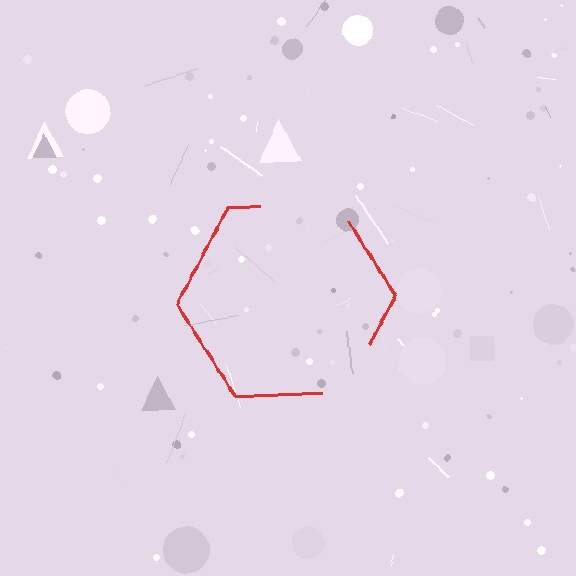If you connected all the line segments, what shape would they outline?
They would outline a hexagon.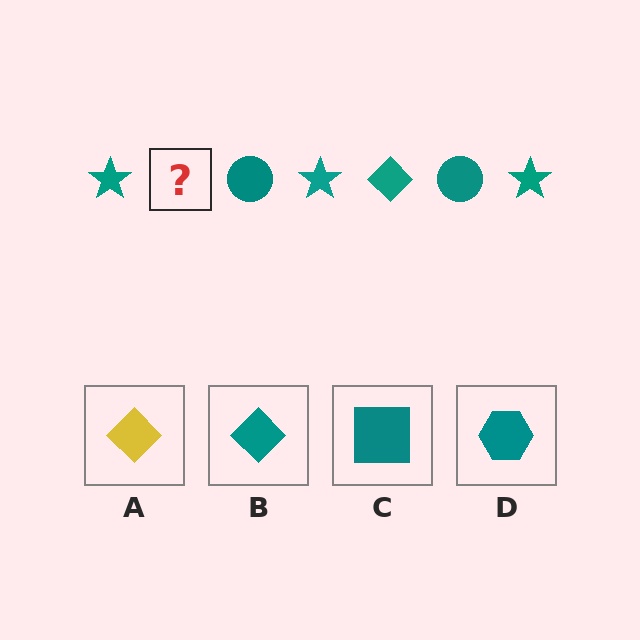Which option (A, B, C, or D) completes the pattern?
B.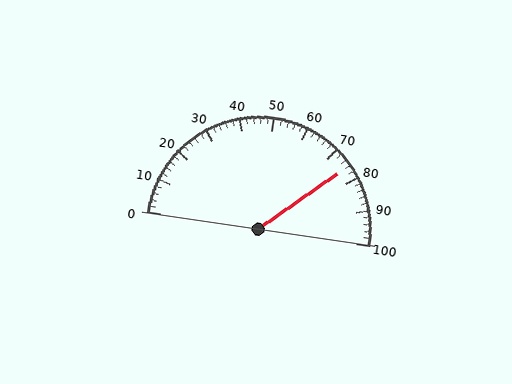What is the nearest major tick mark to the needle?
The nearest major tick mark is 80.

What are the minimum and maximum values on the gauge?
The gauge ranges from 0 to 100.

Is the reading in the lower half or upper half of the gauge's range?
The reading is in the upper half of the range (0 to 100).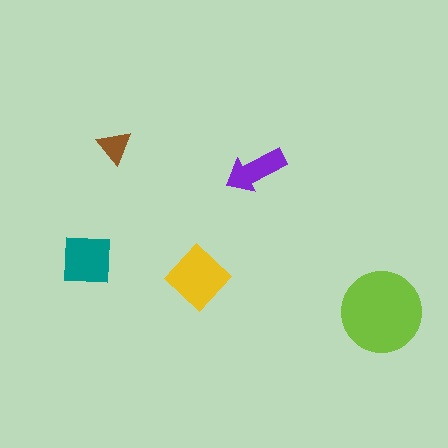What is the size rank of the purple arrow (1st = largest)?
4th.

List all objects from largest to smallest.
The lime circle, the yellow diamond, the teal square, the purple arrow, the brown triangle.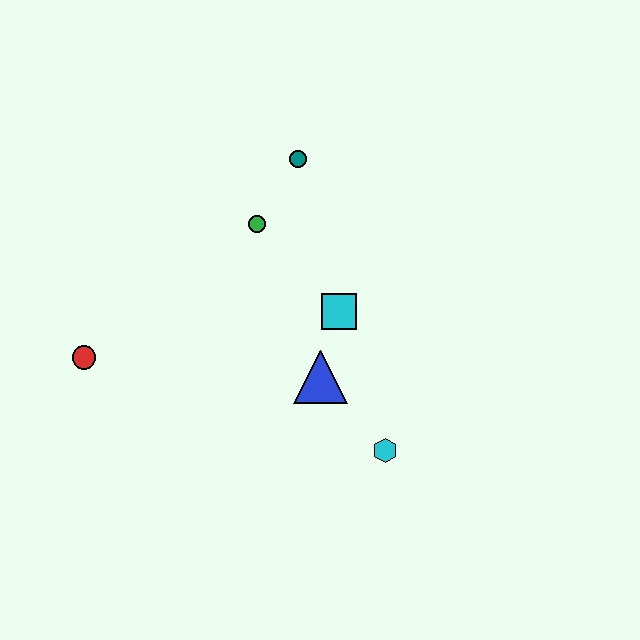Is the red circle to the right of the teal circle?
No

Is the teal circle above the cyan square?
Yes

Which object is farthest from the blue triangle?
The red circle is farthest from the blue triangle.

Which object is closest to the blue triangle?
The cyan square is closest to the blue triangle.